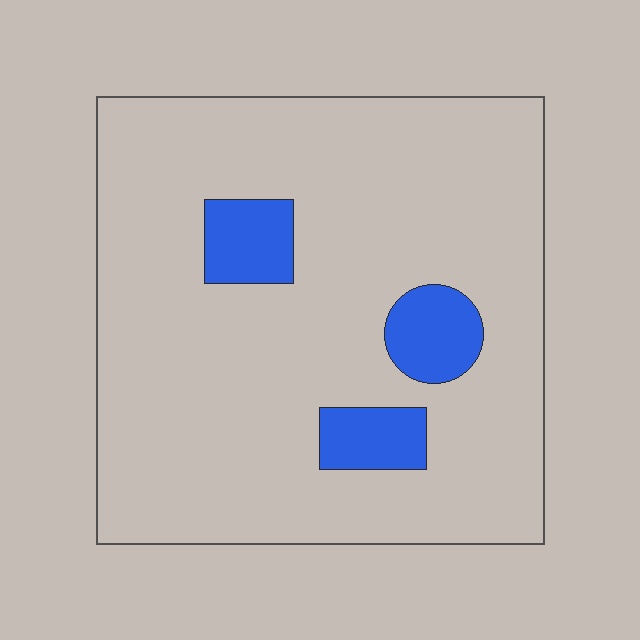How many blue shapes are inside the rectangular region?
3.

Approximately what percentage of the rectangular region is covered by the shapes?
Approximately 10%.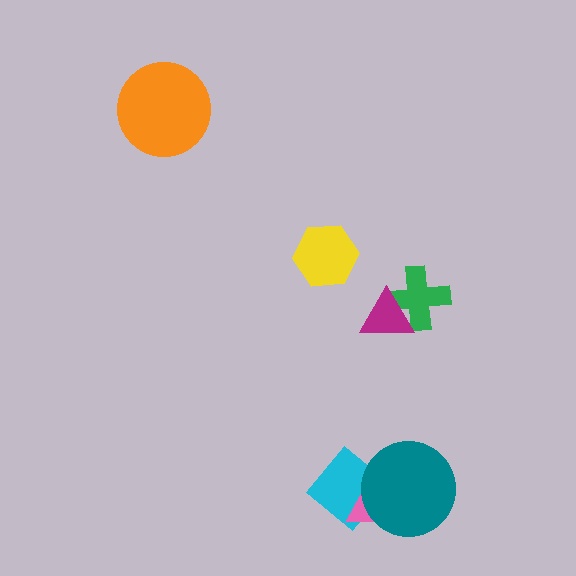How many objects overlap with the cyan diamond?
2 objects overlap with the cyan diamond.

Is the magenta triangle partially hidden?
No, no other shape covers it.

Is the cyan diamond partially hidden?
Yes, it is partially covered by another shape.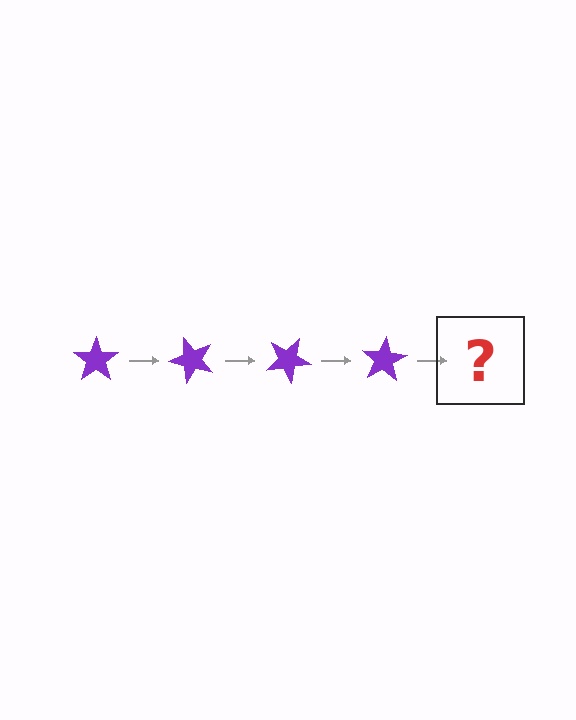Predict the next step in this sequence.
The next step is a purple star rotated 200 degrees.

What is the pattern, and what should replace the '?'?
The pattern is that the star rotates 50 degrees each step. The '?' should be a purple star rotated 200 degrees.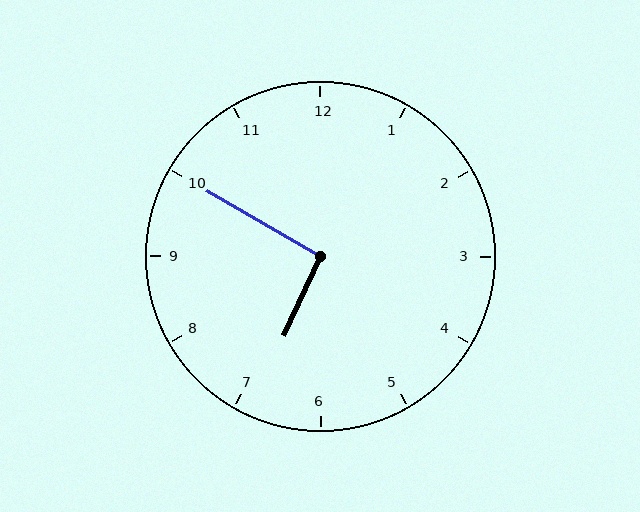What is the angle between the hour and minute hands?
Approximately 95 degrees.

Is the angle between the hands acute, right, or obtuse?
It is right.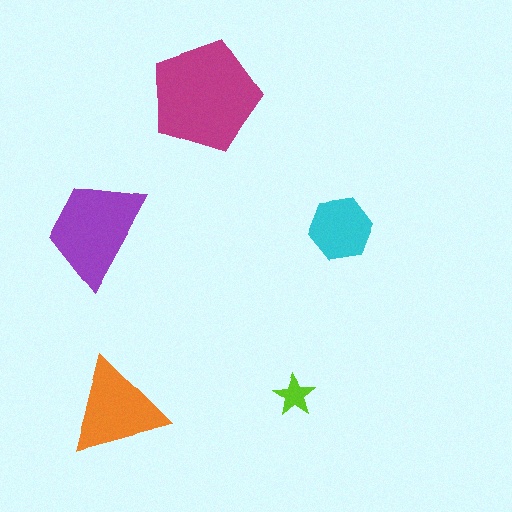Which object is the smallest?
The lime star.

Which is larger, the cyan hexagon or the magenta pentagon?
The magenta pentagon.